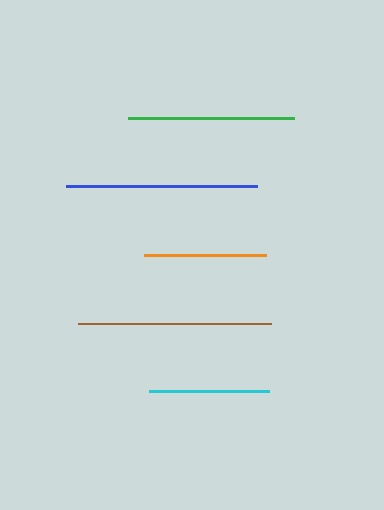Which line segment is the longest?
The brown line is the longest at approximately 193 pixels.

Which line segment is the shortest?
The cyan line is the shortest at approximately 121 pixels.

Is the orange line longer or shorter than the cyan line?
The orange line is longer than the cyan line.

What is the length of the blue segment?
The blue segment is approximately 192 pixels long.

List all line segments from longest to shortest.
From longest to shortest: brown, blue, green, orange, cyan.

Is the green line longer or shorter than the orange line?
The green line is longer than the orange line.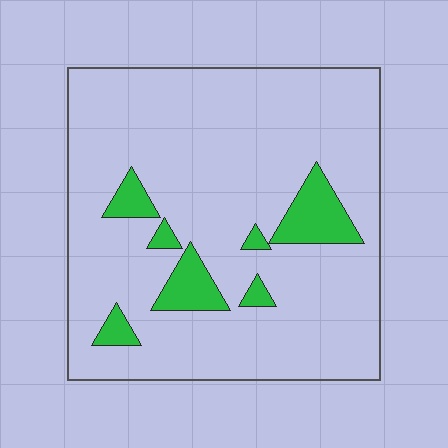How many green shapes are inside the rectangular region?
7.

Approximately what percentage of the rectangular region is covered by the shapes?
Approximately 10%.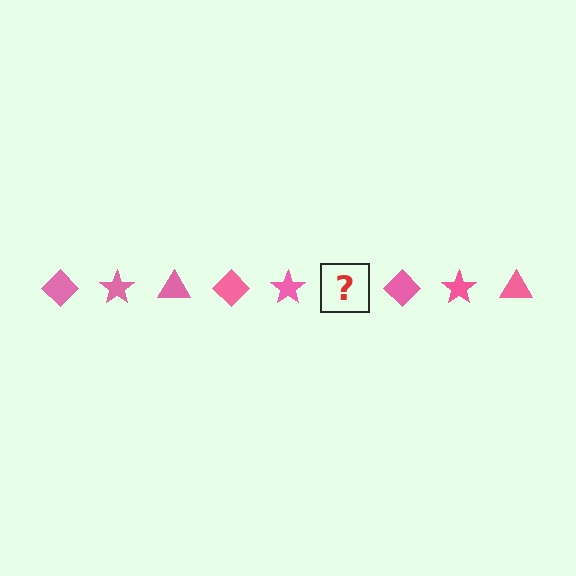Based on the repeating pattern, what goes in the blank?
The blank should be a pink triangle.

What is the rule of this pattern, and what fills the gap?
The rule is that the pattern cycles through diamond, star, triangle shapes in pink. The gap should be filled with a pink triangle.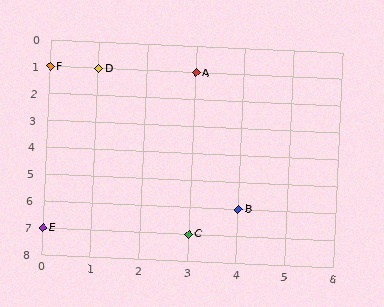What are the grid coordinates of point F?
Point F is at grid coordinates (0, 1).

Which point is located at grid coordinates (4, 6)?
Point B is at (4, 6).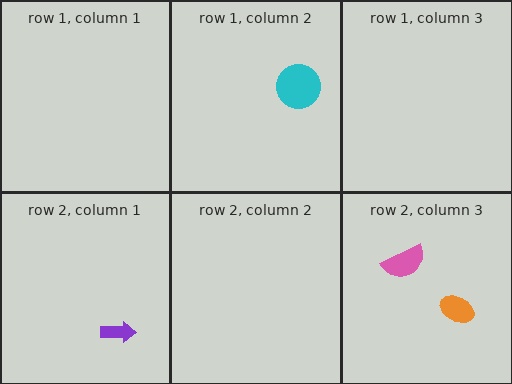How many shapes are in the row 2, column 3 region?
2.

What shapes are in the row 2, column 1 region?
The purple arrow.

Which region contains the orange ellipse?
The row 2, column 3 region.